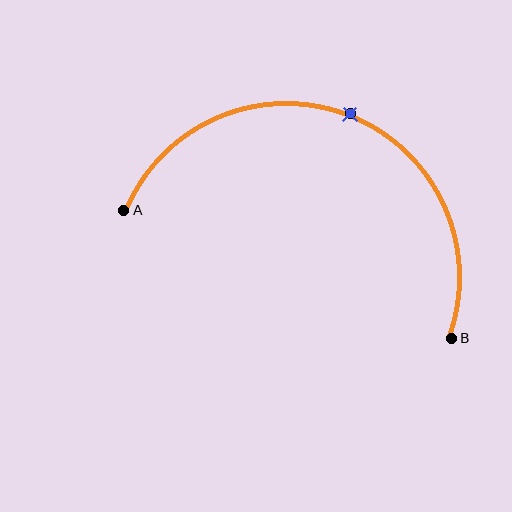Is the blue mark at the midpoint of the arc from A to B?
Yes. The blue mark lies on the arc at equal arc-length from both A and B — it is the arc midpoint.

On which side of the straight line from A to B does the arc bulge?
The arc bulges above the straight line connecting A and B.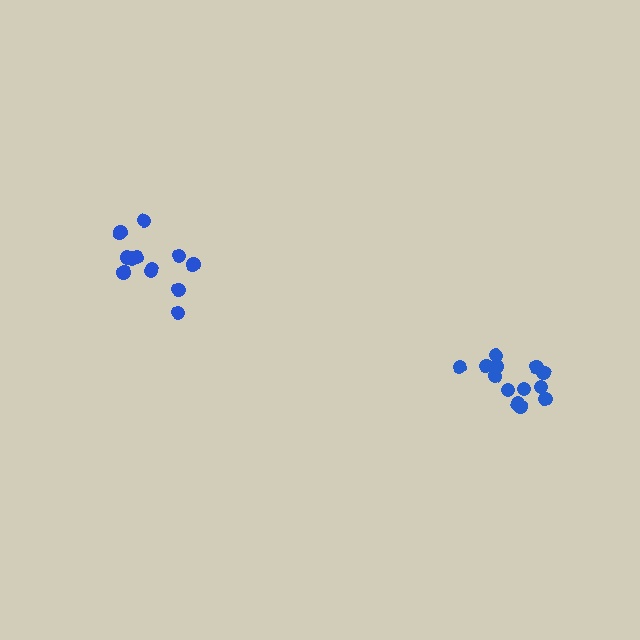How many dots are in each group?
Group 1: 12 dots, Group 2: 13 dots (25 total).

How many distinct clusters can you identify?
There are 2 distinct clusters.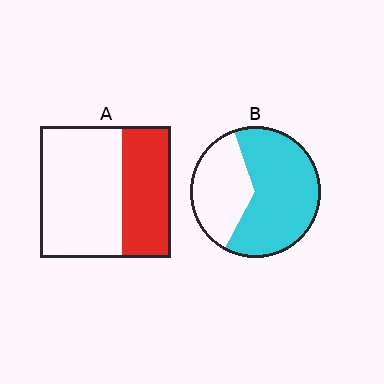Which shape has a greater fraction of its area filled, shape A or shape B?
Shape B.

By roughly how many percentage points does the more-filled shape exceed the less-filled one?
By roughly 25 percentage points (B over A).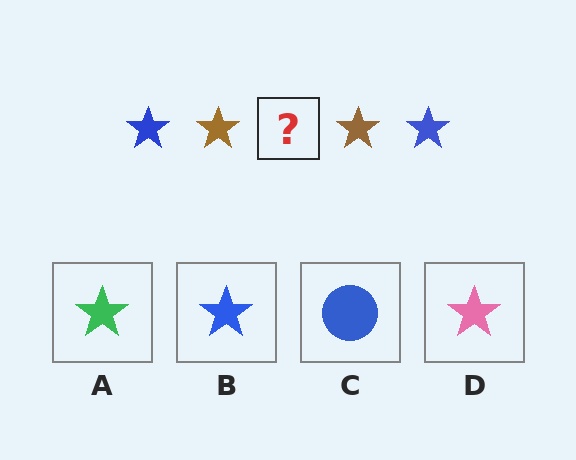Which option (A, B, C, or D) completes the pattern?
B.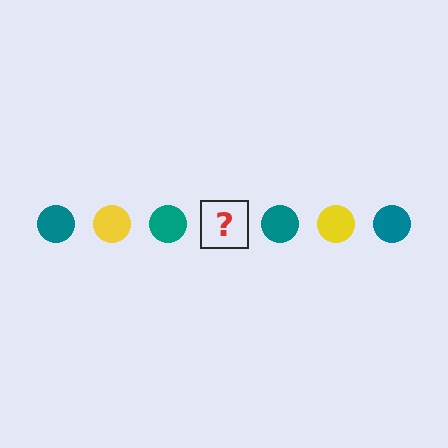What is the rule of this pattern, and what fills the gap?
The rule is that the pattern cycles through teal, yellow circles. The gap should be filled with a yellow circle.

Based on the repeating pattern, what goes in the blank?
The blank should be a yellow circle.